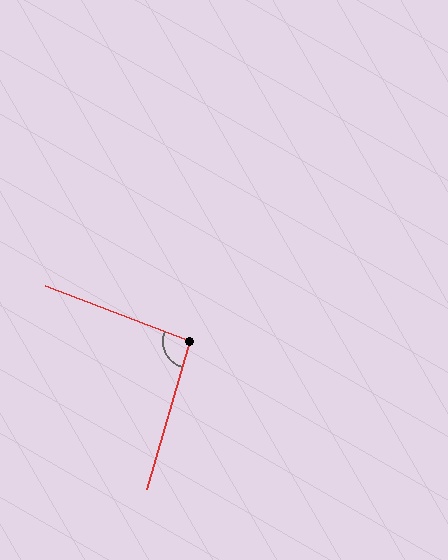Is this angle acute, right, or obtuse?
It is approximately a right angle.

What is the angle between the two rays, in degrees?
Approximately 95 degrees.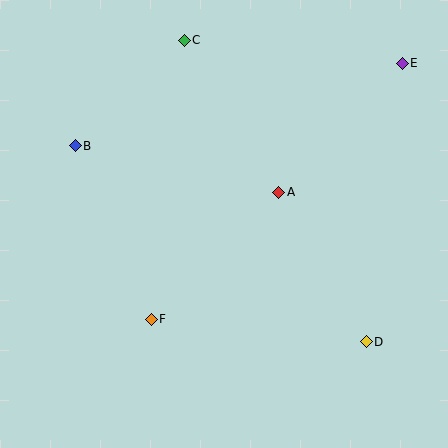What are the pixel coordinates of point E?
Point E is at (402, 63).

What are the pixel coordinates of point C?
Point C is at (184, 40).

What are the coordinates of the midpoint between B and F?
The midpoint between B and F is at (113, 232).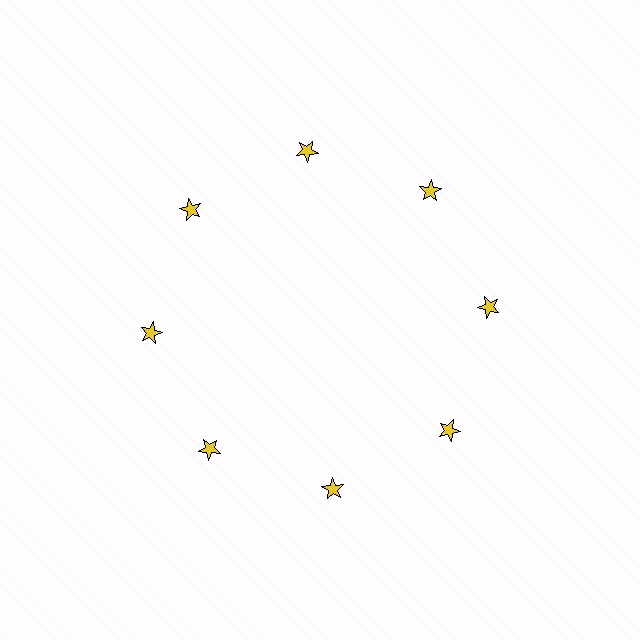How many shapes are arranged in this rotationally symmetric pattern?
There are 8 shapes, arranged in 8 groups of 1.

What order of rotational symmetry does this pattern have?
This pattern has 8-fold rotational symmetry.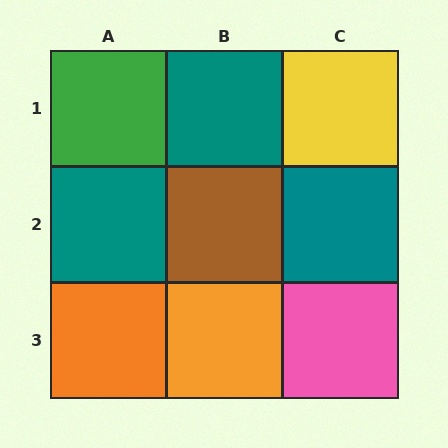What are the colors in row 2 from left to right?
Teal, brown, teal.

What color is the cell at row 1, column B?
Teal.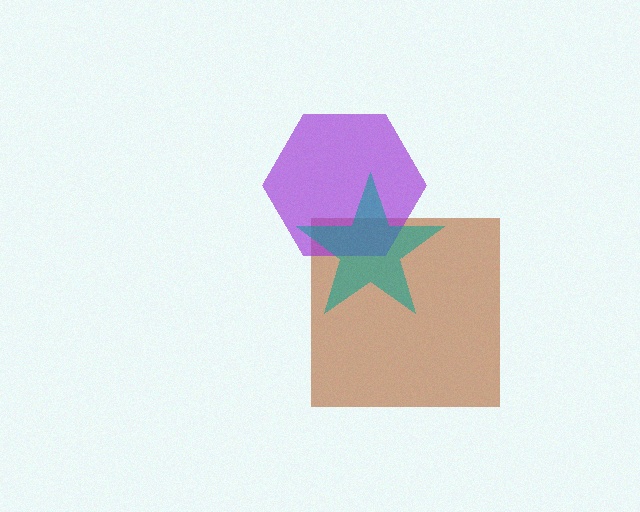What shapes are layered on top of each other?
The layered shapes are: a brown square, a purple hexagon, a teal star.